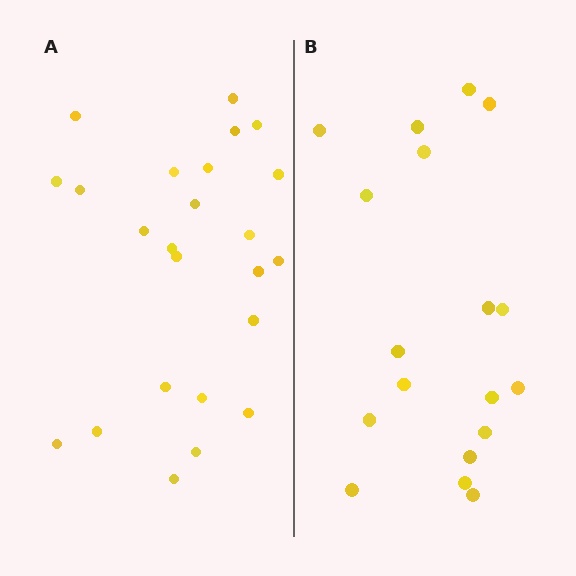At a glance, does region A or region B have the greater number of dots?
Region A (the left region) has more dots.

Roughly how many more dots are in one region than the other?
Region A has about 6 more dots than region B.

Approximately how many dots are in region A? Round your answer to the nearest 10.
About 20 dots. (The exact count is 24, which rounds to 20.)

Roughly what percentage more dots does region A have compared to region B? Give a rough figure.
About 35% more.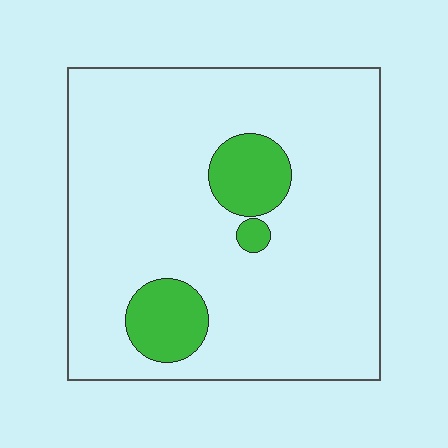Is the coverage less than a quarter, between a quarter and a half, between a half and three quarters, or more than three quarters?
Less than a quarter.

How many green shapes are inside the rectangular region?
3.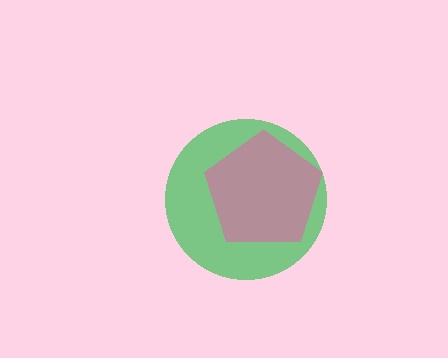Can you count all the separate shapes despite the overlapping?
Yes, there are 2 separate shapes.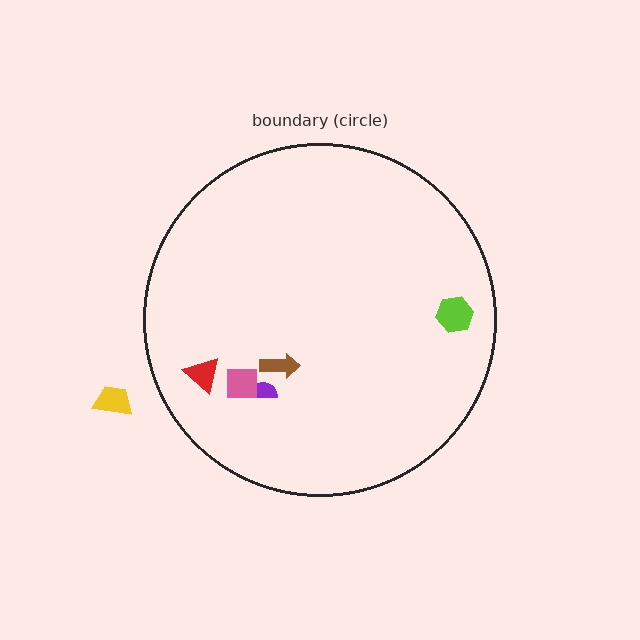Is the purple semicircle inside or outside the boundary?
Inside.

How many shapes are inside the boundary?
5 inside, 1 outside.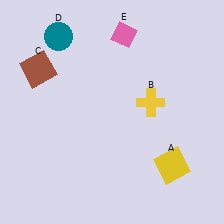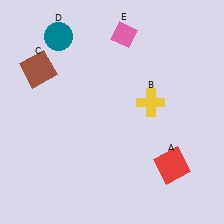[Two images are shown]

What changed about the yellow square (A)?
In Image 1, A is yellow. In Image 2, it changed to red.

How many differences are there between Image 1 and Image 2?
There is 1 difference between the two images.